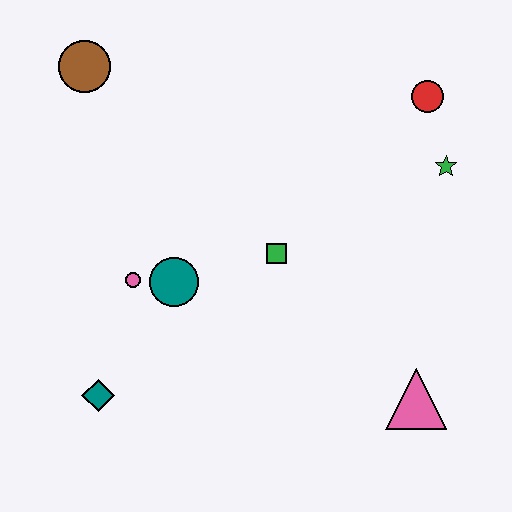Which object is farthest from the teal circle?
The red circle is farthest from the teal circle.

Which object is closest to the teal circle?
The pink circle is closest to the teal circle.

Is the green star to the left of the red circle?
No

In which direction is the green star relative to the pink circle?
The green star is to the right of the pink circle.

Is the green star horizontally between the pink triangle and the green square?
No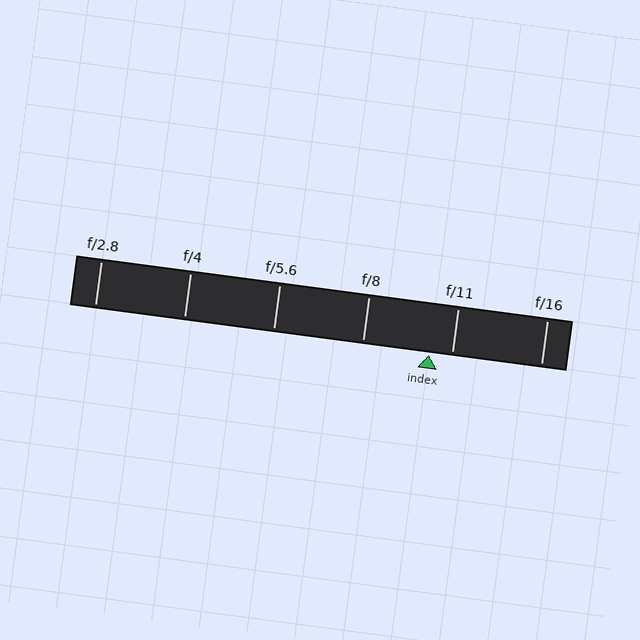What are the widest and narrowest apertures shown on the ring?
The widest aperture shown is f/2.8 and the narrowest is f/16.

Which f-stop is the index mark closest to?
The index mark is closest to f/11.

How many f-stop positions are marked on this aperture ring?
There are 6 f-stop positions marked.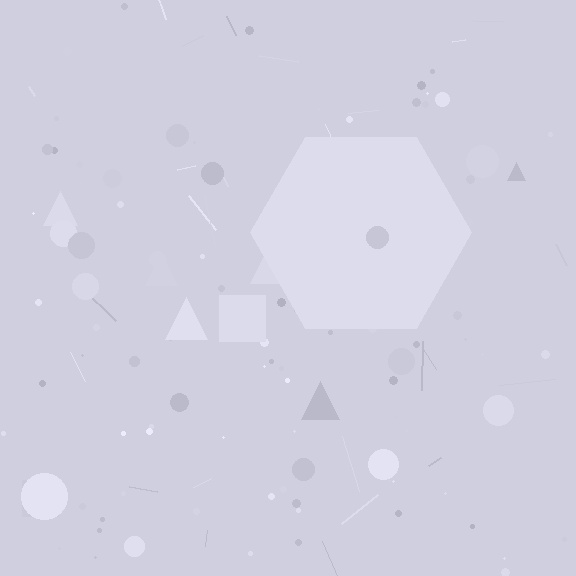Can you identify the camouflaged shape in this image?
The camouflaged shape is a hexagon.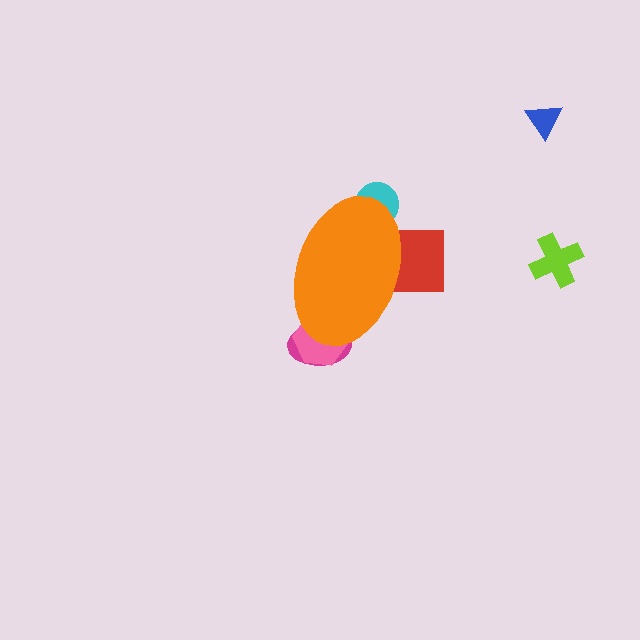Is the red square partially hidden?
Yes, the red square is partially hidden behind the orange ellipse.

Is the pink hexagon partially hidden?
Yes, the pink hexagon is partially hidden behind the orange ellipse.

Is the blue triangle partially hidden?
No, the blue triangle is fully visible.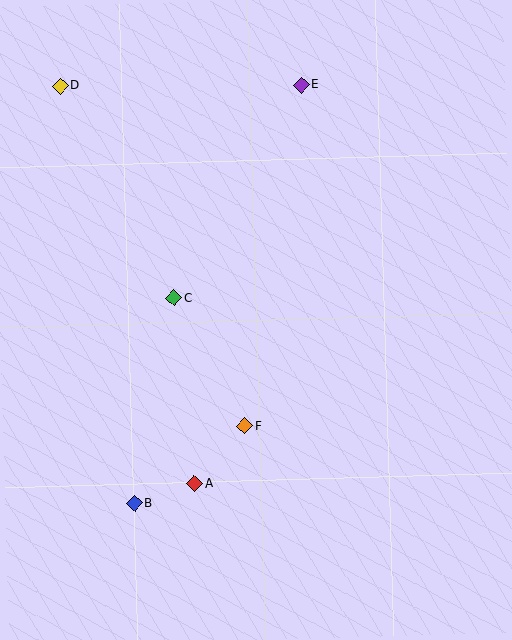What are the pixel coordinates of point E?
Point E is at (301, 85).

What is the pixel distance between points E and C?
The distance between E and C is 248 pixels.